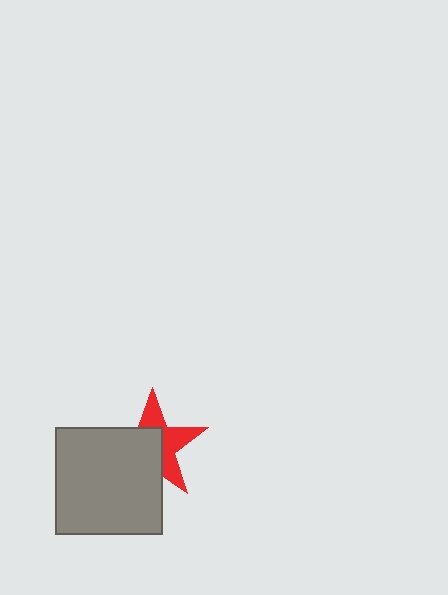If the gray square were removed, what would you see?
You would see the complete red star.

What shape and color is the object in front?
The object in front is a gray square.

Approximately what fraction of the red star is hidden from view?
Roughly 55% of the red star is hidden behind the gray square.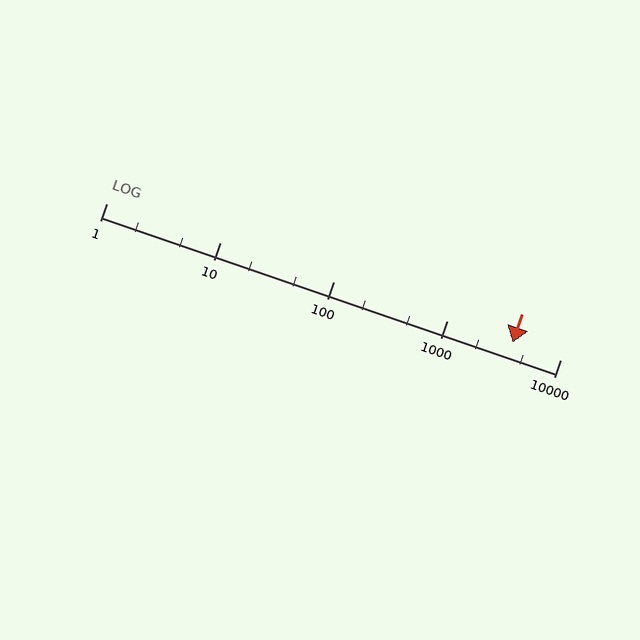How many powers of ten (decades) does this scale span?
The scale spans 4 decades, from 1 to 10000.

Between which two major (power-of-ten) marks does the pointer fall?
The pointer is between 1000 and 10000.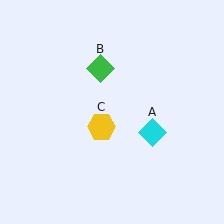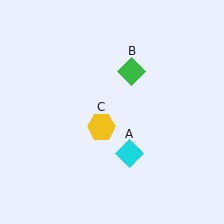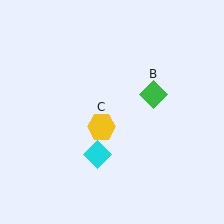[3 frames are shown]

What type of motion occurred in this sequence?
The cyan diamond (object A), green diamond (object B) rotated clockwise around the center of the scene.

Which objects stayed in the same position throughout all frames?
Yellow hexagon (object C) remained stationary.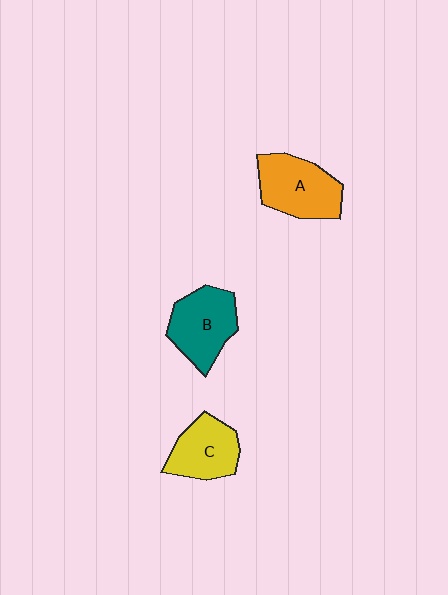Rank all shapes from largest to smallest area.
From largest to smallest: A (orange), B (teal), C (yellow).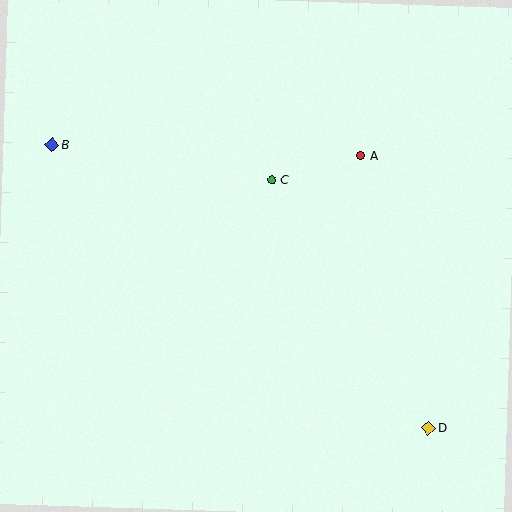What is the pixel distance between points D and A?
The distance between D and A is 280 pixels.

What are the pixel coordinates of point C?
Point C is at (272, 180).